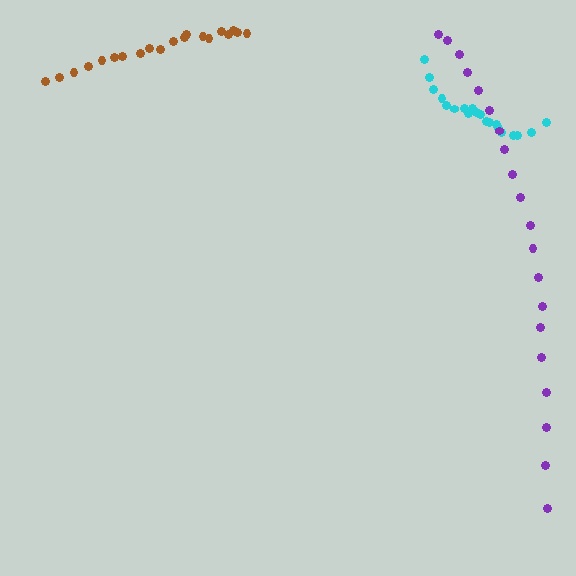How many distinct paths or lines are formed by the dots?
There are 3 distinct paths.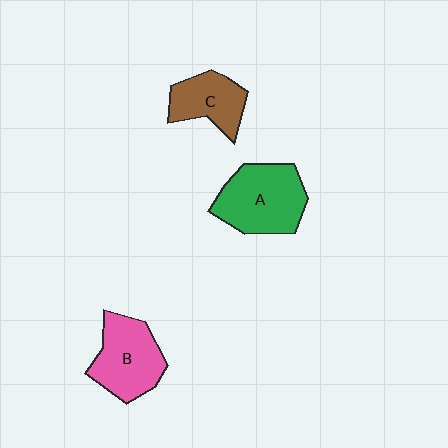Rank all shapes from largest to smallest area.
From largest to smallest: A (green), B (pink), C (brown).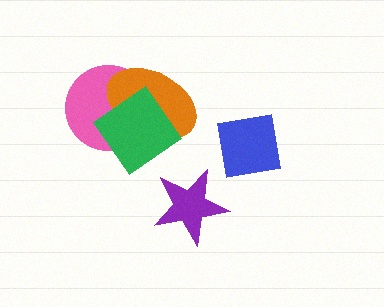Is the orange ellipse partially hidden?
Yes, it is partially covered by another shape.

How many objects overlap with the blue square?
0 objects overlap with the blue square.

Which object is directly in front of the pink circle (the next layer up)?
The orange ellipse is directly in front of the pink circle.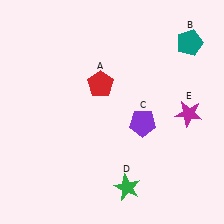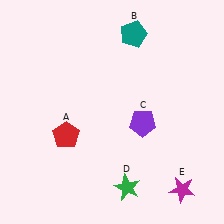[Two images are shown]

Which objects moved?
The objects that moved are: the red pentagon (A), the teal pentagon (B), the magenta star (E).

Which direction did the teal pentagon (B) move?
The teal pentagon (B) moved left.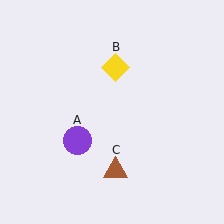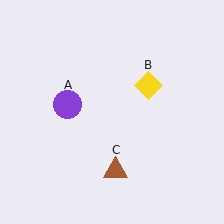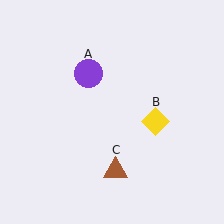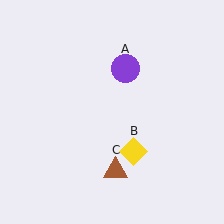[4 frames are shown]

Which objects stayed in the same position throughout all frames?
Brown triangle (object C) remained stationary.